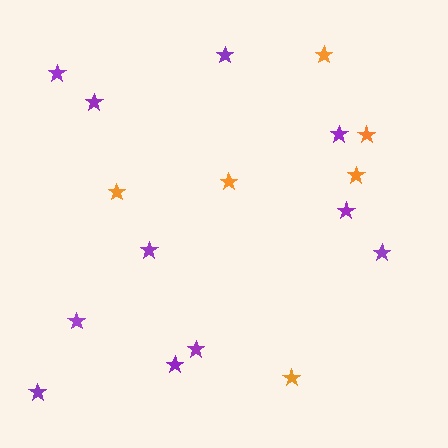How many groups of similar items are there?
There are 2 groups: one group of orange stars (6) and one group of purple stars (11).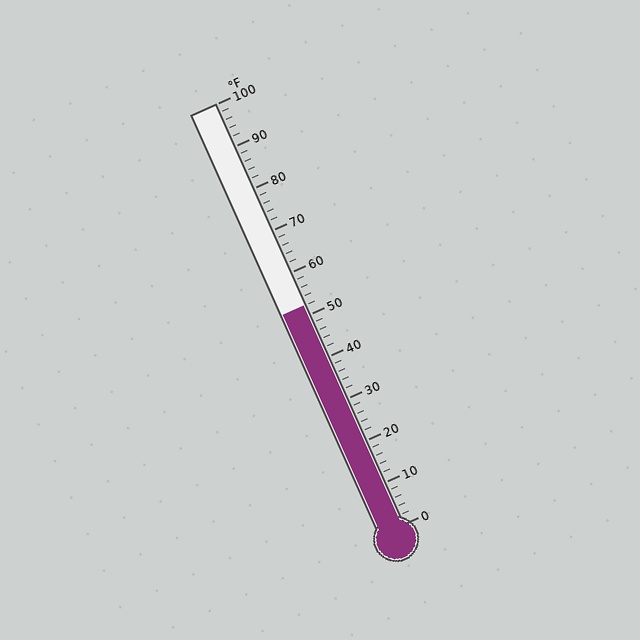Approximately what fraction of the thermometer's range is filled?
The thermometer is filled to approximately 50% of its range.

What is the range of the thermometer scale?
The thermometer scale ranges from 0°F to 100°F.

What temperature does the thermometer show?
The thermometer shows approximately 52°F.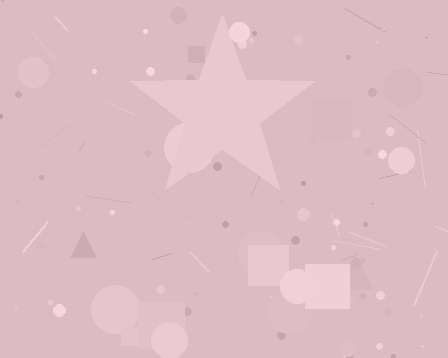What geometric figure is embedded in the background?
A star is embedded in the background.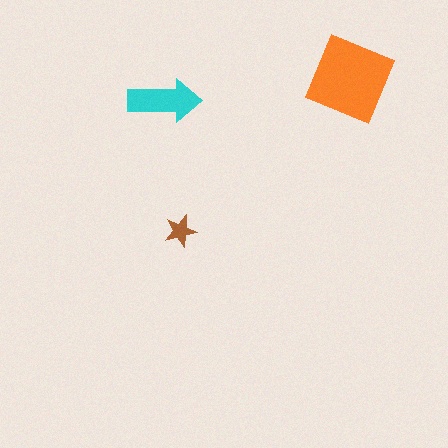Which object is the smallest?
The brown star.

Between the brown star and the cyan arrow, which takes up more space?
The cyan arrow.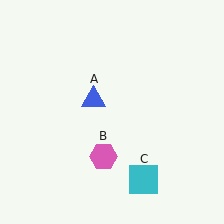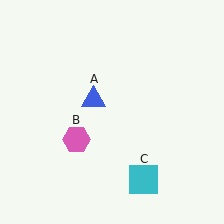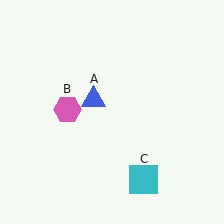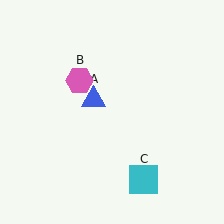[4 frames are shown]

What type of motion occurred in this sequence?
The pink hexagon (object B) rotated clockwise around the center of the scene.